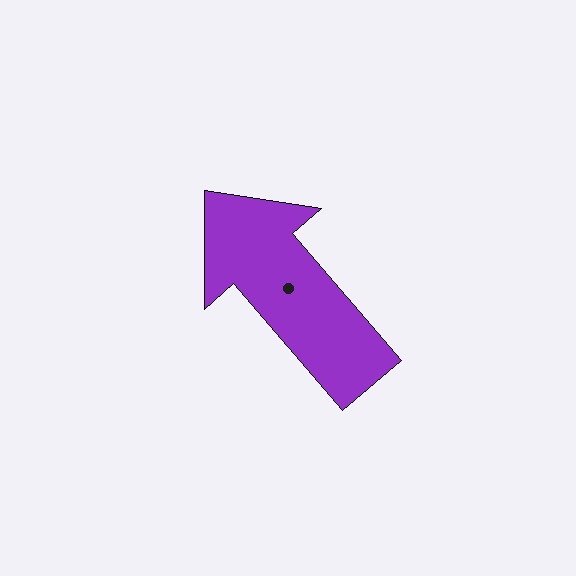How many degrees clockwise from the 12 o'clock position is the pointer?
Approximately 319 degrees.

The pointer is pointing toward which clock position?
Roughly 11 o'clock.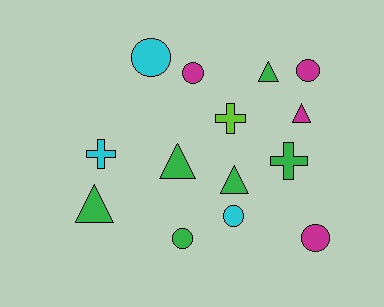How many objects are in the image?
There are 14 objects.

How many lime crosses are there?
There is 1 lime cross.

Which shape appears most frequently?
Circle, with 6 objects.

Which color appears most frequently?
Green, with 6 objects.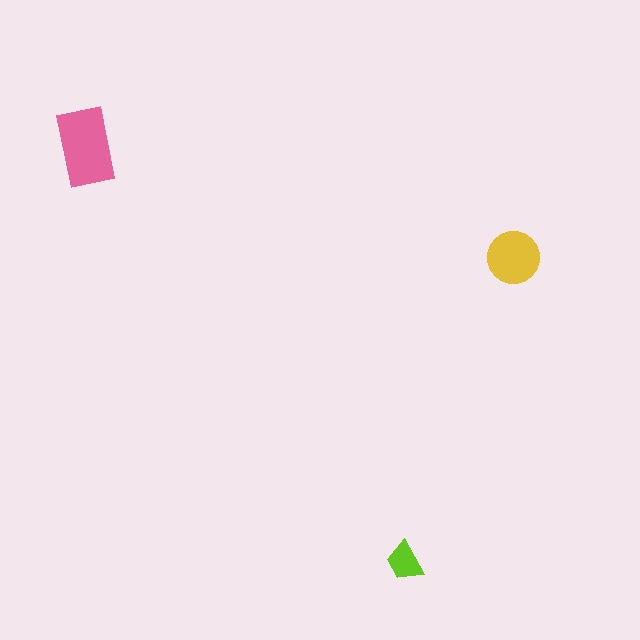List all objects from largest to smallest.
The pink rectangle, the yellow circle, the lime trapezoid.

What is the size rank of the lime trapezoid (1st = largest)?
3rd.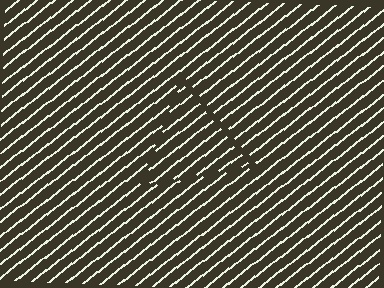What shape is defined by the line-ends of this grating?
An illusory triangle. The interior of the shape contains the same grating, shifted by half a period — the contour is defined by the phase discontinuity where line-ends from the inner and outer gratings abut.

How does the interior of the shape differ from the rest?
The interior of the shape contains the same grating, shifted by half a period — the contour is defined by the phase discontinuity where line-ends from the inner and outer gratings abut.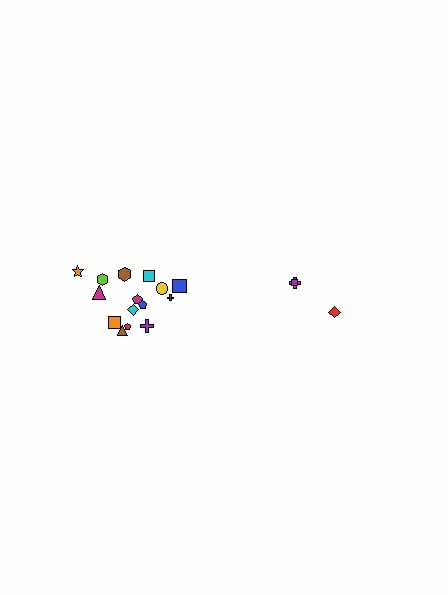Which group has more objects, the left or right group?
The left group.